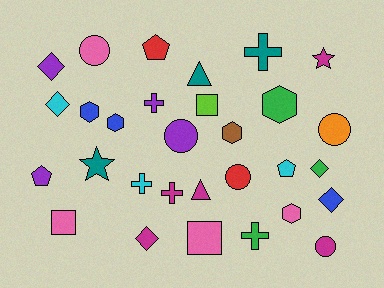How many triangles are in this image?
There are 2 triangles.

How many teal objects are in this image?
There are 3 teal objects.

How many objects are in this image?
There are 30 objects.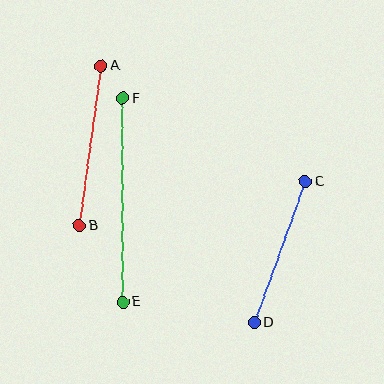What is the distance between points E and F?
The distance is approximately 204 pixels.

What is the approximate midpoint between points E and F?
The midpoint is at approximately (123, 200) pixels.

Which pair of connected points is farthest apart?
Points E and F are farthest apart.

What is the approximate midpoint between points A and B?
The midpoint is at approximately (90, 146) pixels.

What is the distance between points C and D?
The distance is approximately 150 pixels.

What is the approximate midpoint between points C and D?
The midpoint is at approximately (280, 252) pixels.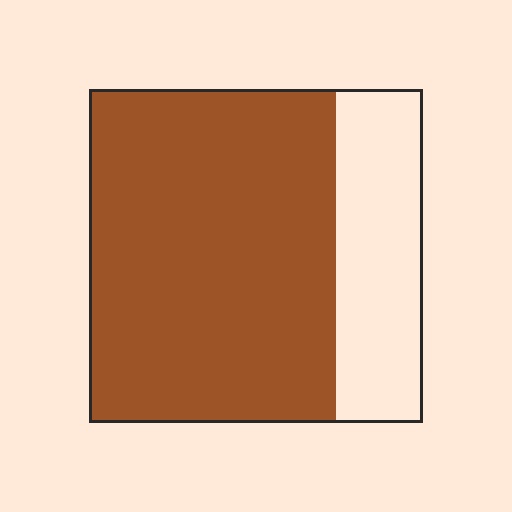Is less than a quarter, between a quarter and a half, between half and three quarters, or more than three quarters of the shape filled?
Between half and three quarters.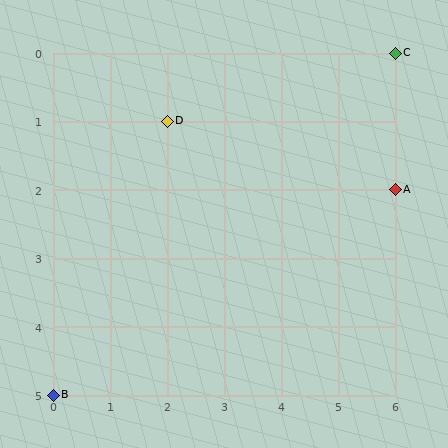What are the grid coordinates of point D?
Point D is at grid coordinates (2, 1).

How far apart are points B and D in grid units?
Points B and D are 2 columns and 4 rows apart (about 4.5 grid units diagonally).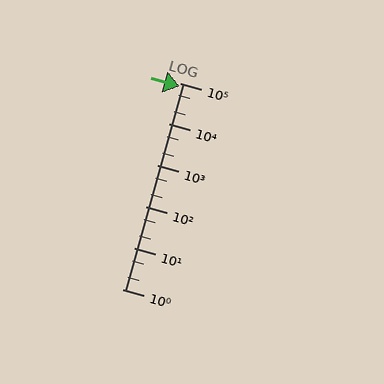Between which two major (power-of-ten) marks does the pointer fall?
The pointer is between 10000 and 100000.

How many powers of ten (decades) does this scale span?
The scale spans 5 decades, from 1 to 100000.